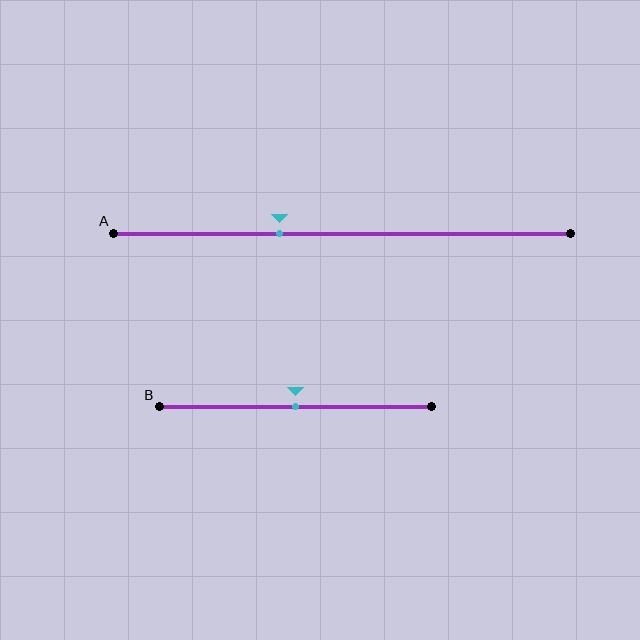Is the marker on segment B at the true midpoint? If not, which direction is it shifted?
Yes, the marker on segment B is at the true midpoint.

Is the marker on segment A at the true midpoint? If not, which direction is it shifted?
No, the marker on segment A is shifted to the left by about 14% of the segment length.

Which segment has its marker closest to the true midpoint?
Segment B has its marker closest to the true midpoint.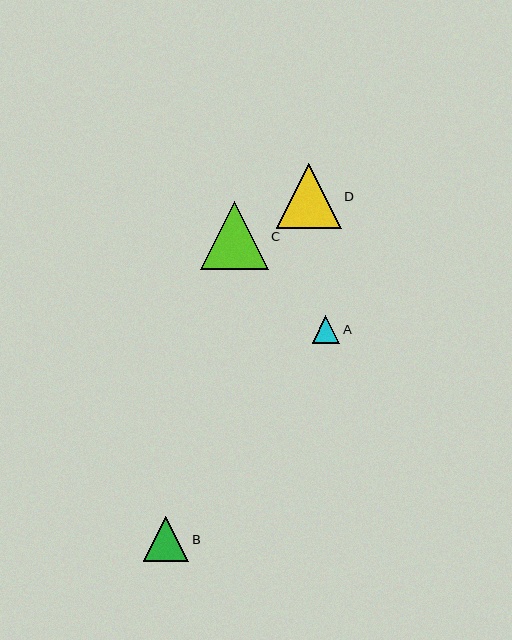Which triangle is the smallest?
Triangle A is the smallest with a size of approximately 28 pixels.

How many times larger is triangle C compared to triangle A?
Triangle C is approximately 2.5 times the size of triangle A.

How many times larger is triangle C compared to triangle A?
Triangle C is approximately 2.5 times the size of triangle A.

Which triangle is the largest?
Triangle C is the largest with a size of approximately 68 pixels.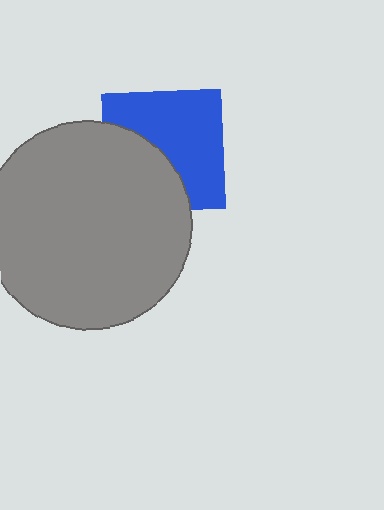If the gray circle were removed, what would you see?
You would see the complete blue square.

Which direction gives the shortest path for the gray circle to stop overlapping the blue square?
Moving toward the lower-left gives the shortest separation.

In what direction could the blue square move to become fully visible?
The blue square could move toward the upper-right. That would shift it out from behind the gray circle entirely.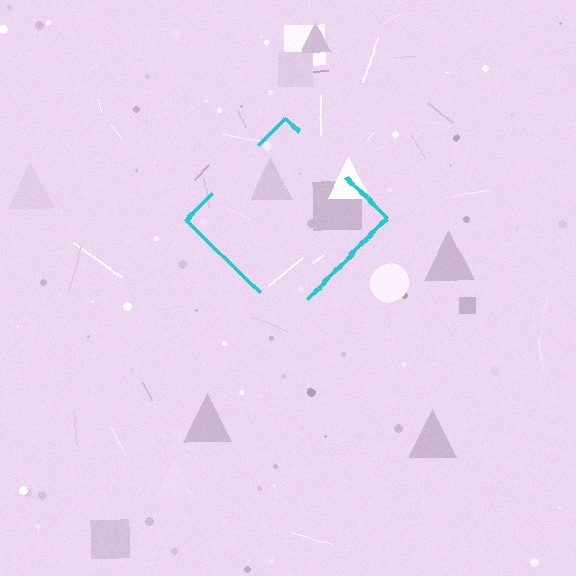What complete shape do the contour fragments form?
The contour fragments form a diamond.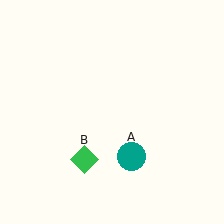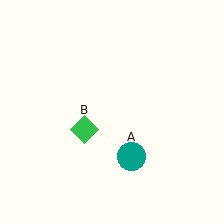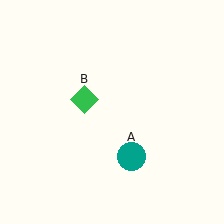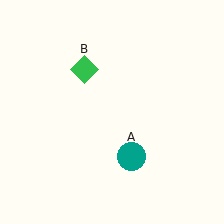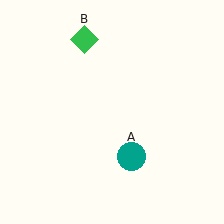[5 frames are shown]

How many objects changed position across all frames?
1 object changed position: green diamond (object B).